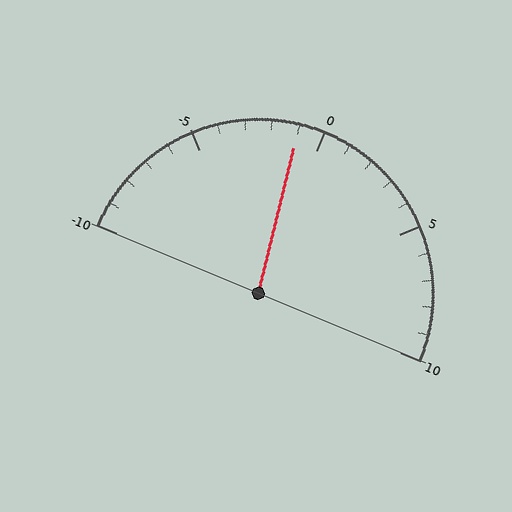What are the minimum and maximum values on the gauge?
The gauge ranges from -10 to 10.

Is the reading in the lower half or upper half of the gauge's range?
The reading is in the lower half of the range (-10 to 10).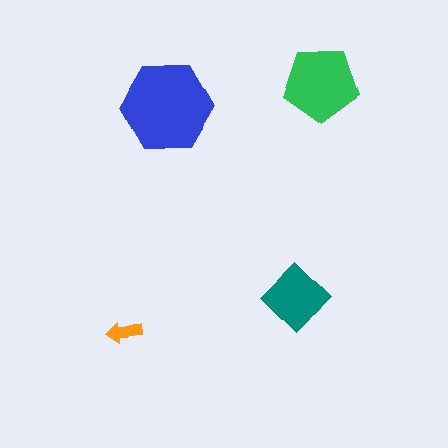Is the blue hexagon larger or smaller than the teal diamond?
Larger.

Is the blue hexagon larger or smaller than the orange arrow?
Larger.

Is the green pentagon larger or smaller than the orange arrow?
Larger.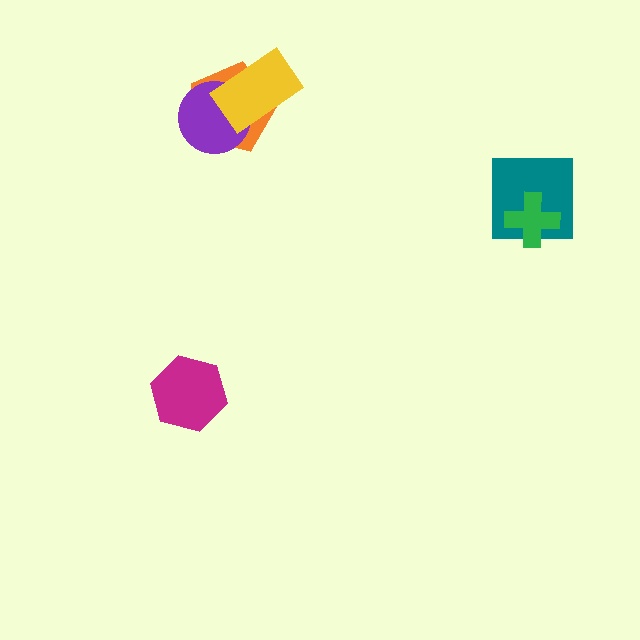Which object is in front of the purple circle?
The yellow rectangle is in front of the purple circle.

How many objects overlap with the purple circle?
2 objects overlap with the purple circle.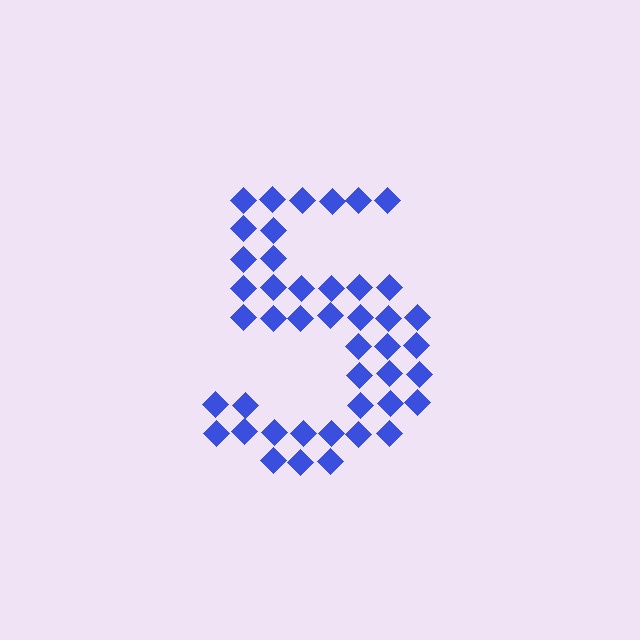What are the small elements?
The small elements are diamonds.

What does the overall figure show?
The overall figure shows the digit 5.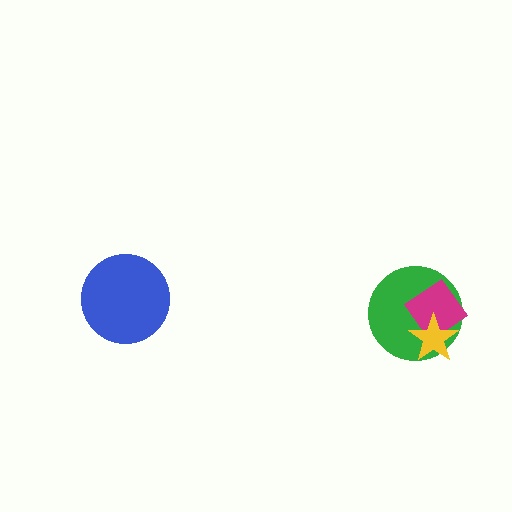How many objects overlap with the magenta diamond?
2 objects overlap with the magenta diamond.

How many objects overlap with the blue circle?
0 objects overlap with the blue circle.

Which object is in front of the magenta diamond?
The yellow star is in front of the magenta diamond.